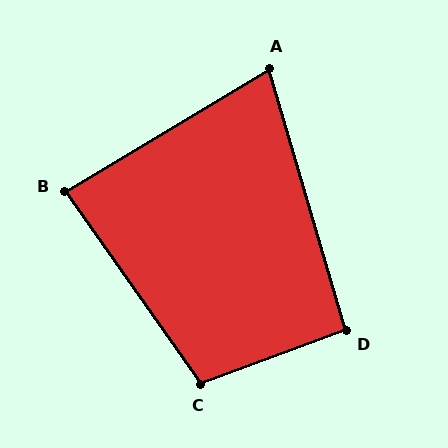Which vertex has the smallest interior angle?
A, at approximately 75 degrees.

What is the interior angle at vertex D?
Approximately 94 degrees (approximately right).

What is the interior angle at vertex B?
Approximately 86 degrees (approximately right).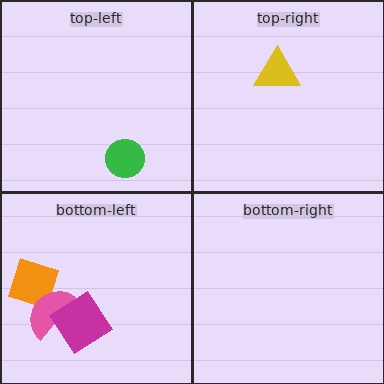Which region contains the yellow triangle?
The top-right region.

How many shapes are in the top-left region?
1.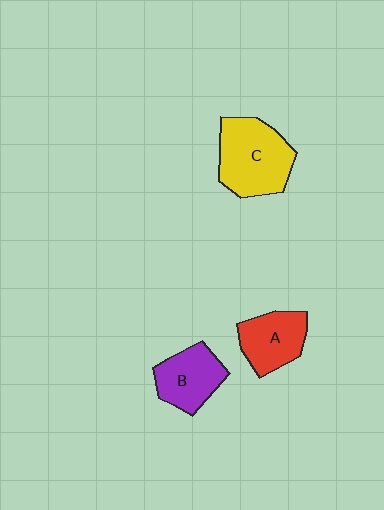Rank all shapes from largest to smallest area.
From largest to smallest: C (yellow), B (purple), A (red).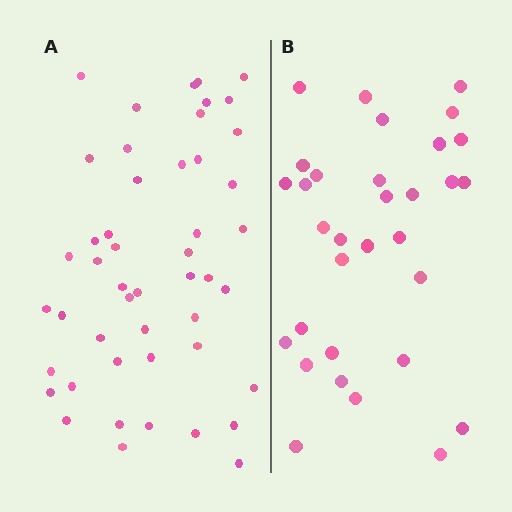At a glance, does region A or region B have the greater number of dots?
Region A (the left region) has more dots.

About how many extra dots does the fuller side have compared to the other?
Region A has approximately 15 more dots than region B.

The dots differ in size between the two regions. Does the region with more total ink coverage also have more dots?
No. Region B has more total ink coverage because its dots are larger, but region A actually contains more individual dots. Total area can be misleading — the number of items is what matters here.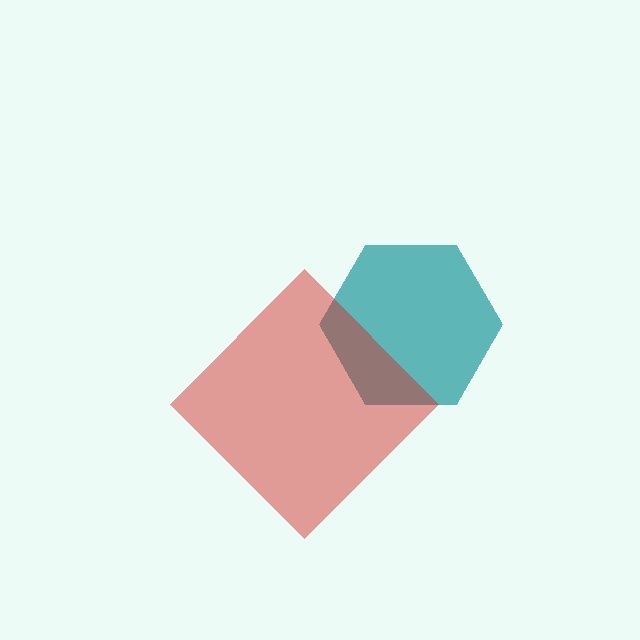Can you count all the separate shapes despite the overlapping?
Yes, there are 2 separate shapes.